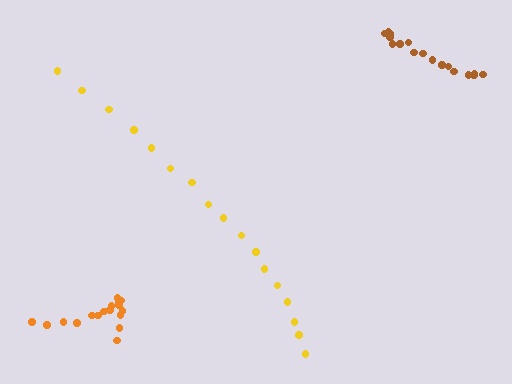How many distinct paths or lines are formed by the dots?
There are 3 distinct paths.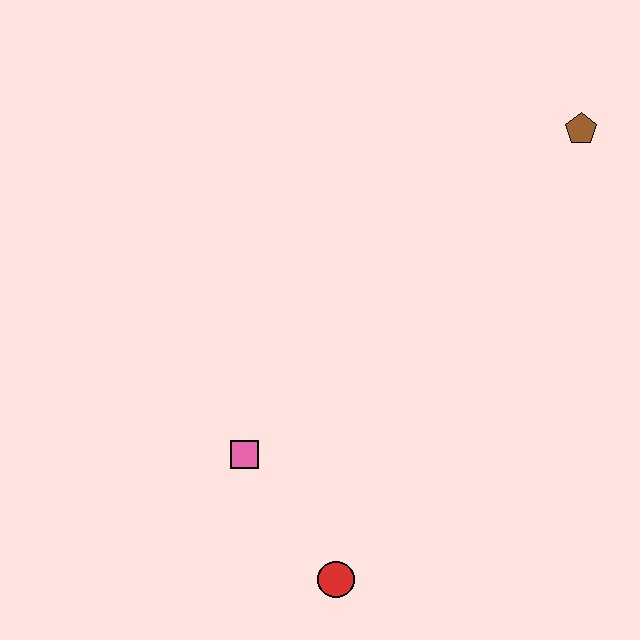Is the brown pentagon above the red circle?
Yes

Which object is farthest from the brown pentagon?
The red circle is farthest from the brown pentagon.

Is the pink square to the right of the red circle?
No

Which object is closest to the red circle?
The pink square is closest to the red circle.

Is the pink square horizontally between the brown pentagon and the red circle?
No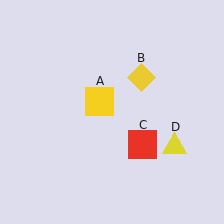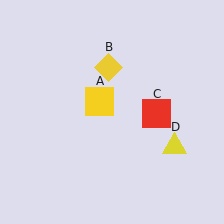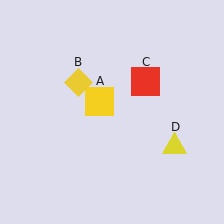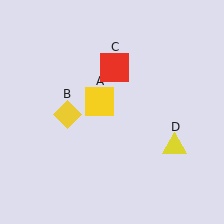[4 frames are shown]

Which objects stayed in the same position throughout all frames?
Yellow square (object A) and yellow triangle (object D) remained stationary.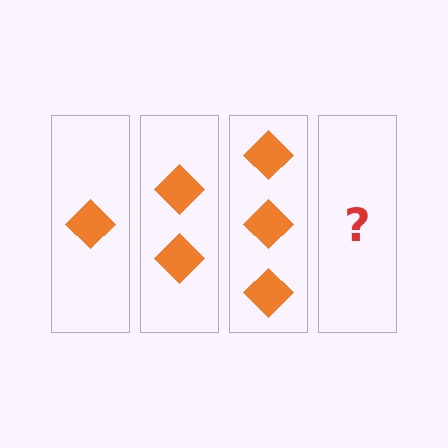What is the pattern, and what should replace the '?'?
The pattern is that each step adds one more diamond. The '?' should be 4 diamonds.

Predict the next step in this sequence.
The next step is 4 diamonds.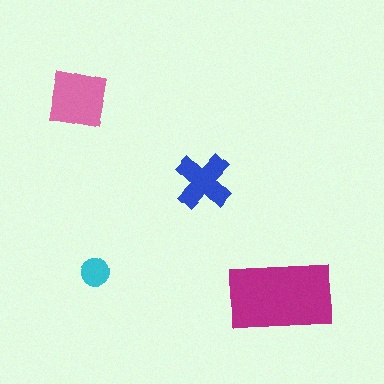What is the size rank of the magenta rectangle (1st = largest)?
1st.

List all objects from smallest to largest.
The cyan circle, the blue cross, the pink square, the magenta rectangle.